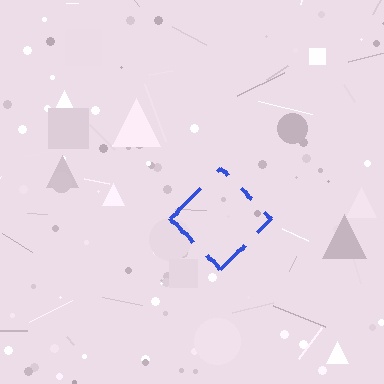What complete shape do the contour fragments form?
The contour fragments form a diamond.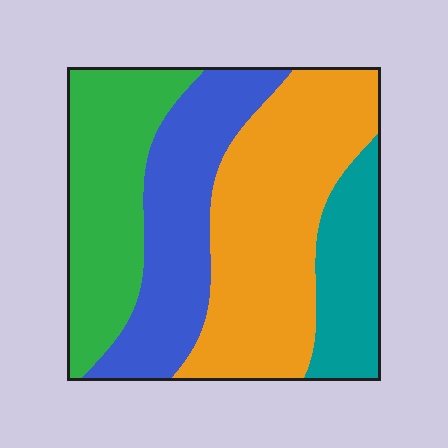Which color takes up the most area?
Orange, at roughly 35%.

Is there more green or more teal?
Green.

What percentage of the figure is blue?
Blue covers roughly 25% of the figure.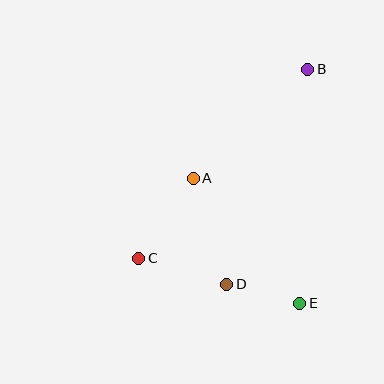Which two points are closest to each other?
Points D and E are closest to each other.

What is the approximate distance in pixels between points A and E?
The distance between A and E is approximately 164 pixels.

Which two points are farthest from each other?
Points B and C are farthest from each other.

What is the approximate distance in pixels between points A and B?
The distance between A and B is approximately 158 pixels.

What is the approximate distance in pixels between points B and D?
The distance between B and D is approximately 230 pixels.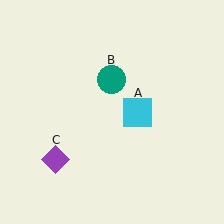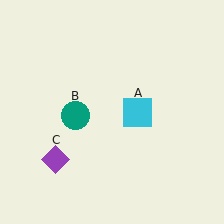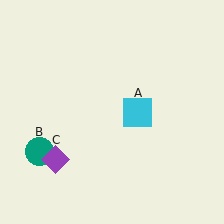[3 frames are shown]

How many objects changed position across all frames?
1 object changed position: teal circle (object B).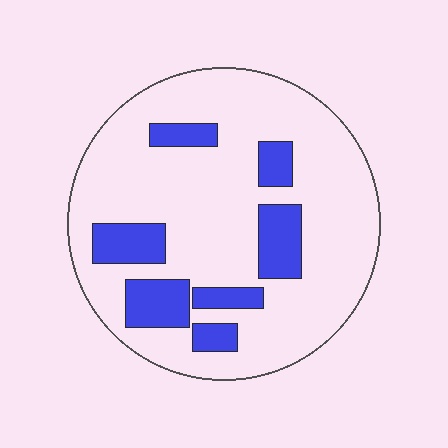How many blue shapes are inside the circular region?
7.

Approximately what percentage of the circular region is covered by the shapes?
Approximately 20%.